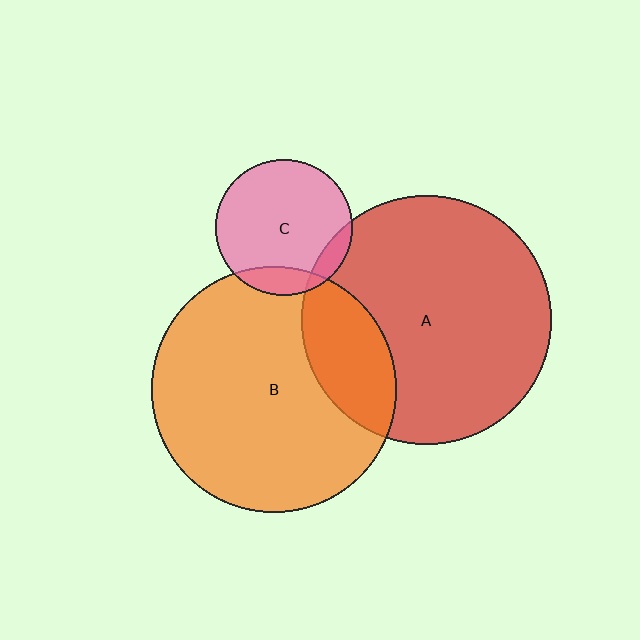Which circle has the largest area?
Circle A (red).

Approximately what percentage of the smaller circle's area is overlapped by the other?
Approximately 10%.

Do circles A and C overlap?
Yes.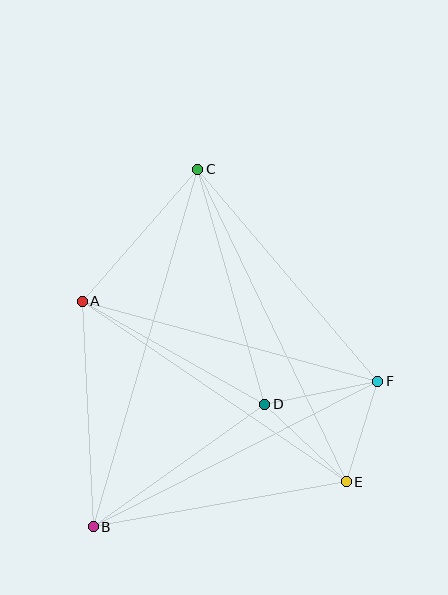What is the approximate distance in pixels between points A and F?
The distance between A and F is approximately 306 pixels.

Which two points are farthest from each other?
Points B and C are farthest from each other.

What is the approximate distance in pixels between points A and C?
The distance between A and C is approximately 176 pixels.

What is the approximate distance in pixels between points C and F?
The distance between C and F is approximately 278 pixels.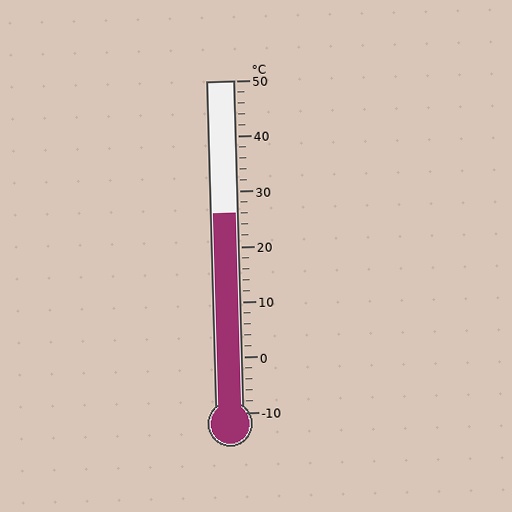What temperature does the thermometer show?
The thermometer shows approximately 26°C.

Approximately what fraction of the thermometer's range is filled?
The thermometer is filled to approximately 60% of its range.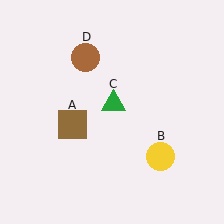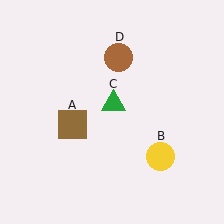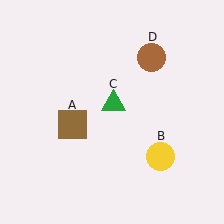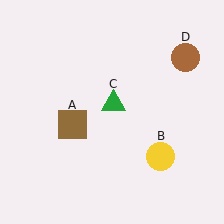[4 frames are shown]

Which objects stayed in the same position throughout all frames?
Brown square (object A) and yellow circle (object B) and green triangle (object C) remained stationary.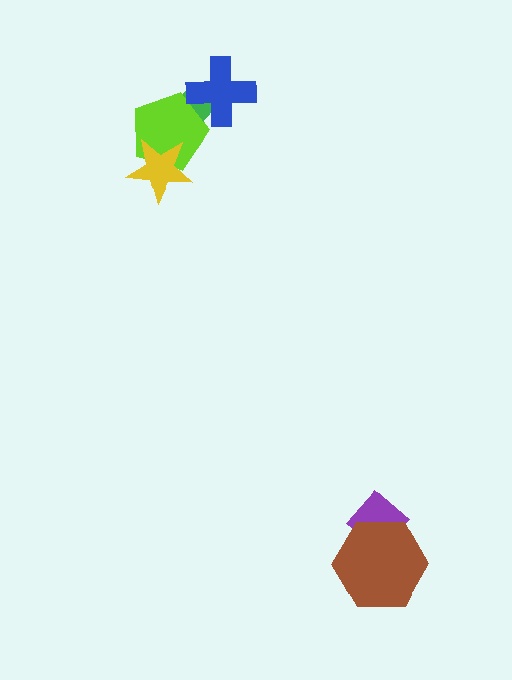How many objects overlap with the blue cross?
2 objects overlap with the blue cross.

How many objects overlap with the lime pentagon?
3 objects overlap with the lime pentagon.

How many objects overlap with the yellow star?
1 object overlaps with the yellow star.